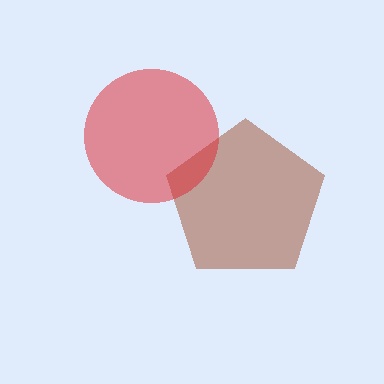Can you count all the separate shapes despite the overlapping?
Yes, there are 2 separate shapes.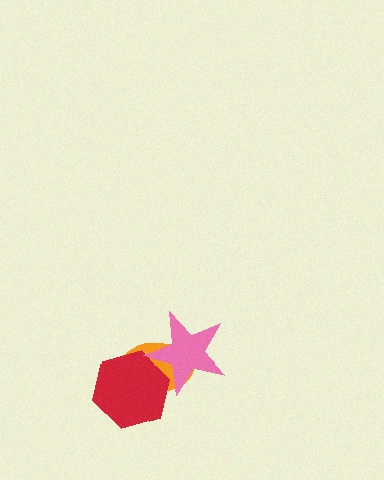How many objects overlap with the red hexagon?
2 objects overlap with the red hexagon.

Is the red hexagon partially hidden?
Yes, it is partially covered by another shape.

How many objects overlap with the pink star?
2 objects overlap with the pink star.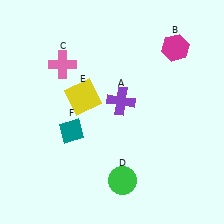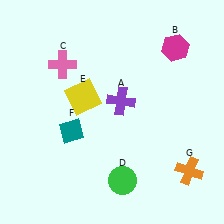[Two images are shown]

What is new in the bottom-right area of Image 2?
An orange cross (G) was added in the bottom-right area of Image 2.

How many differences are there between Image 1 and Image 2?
There is 1 difference between the two images.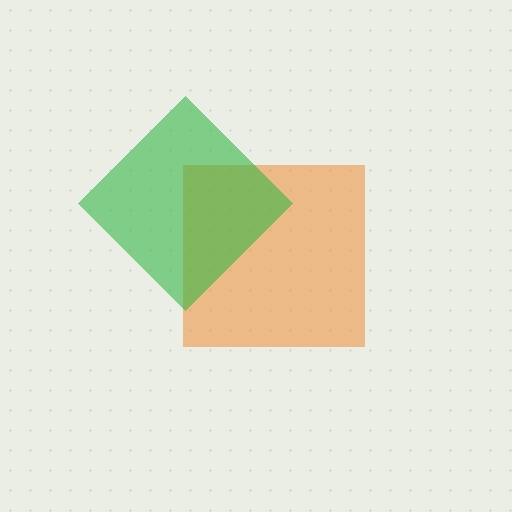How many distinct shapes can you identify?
There are 2 distinct shapes: an orange square, a green diamond.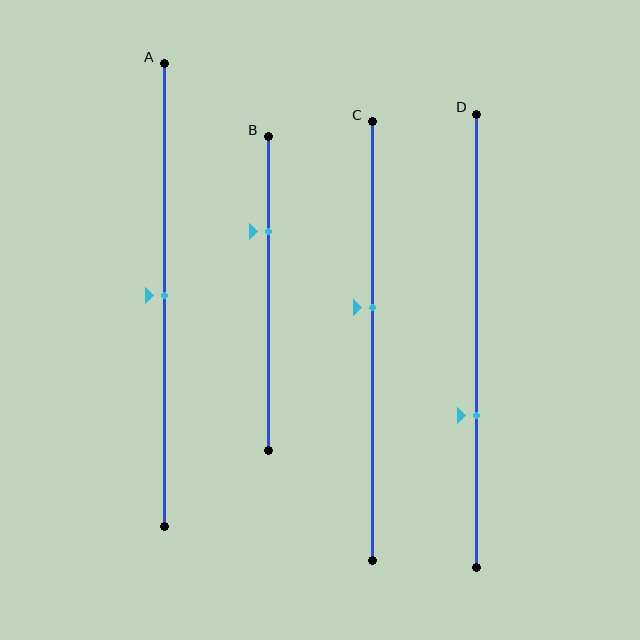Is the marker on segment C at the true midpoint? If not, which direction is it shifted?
No, the marker on segment C is shifted upward by about 8% of the segment length.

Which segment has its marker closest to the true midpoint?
Segment A has its marker closest to the true midpoint.